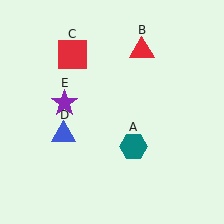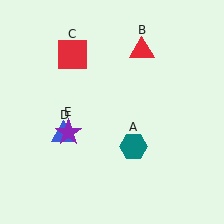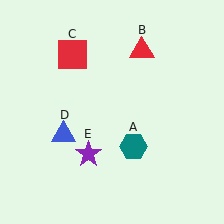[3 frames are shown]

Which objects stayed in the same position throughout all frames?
Teal hexagon (object A) and red triangle (object B) and red square (object C) and blue triangle (object D) remained stationary.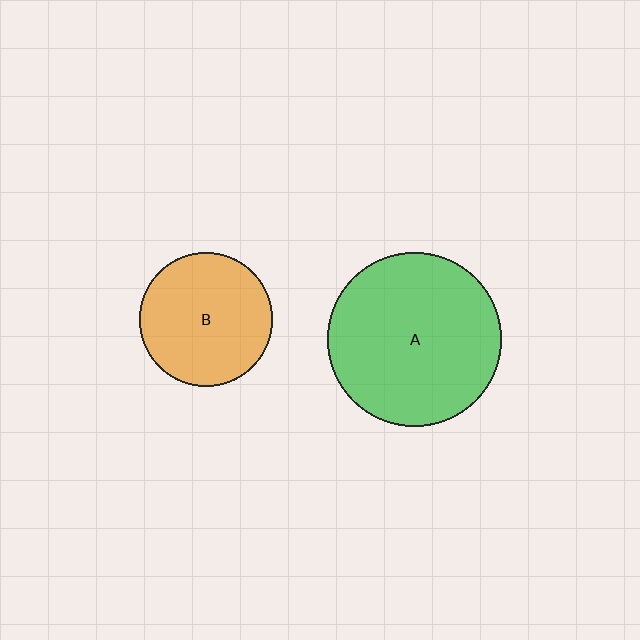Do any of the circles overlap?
No, none of the circles overlap.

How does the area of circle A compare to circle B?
Approximately 1.7 times.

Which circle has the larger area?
Circle A (green).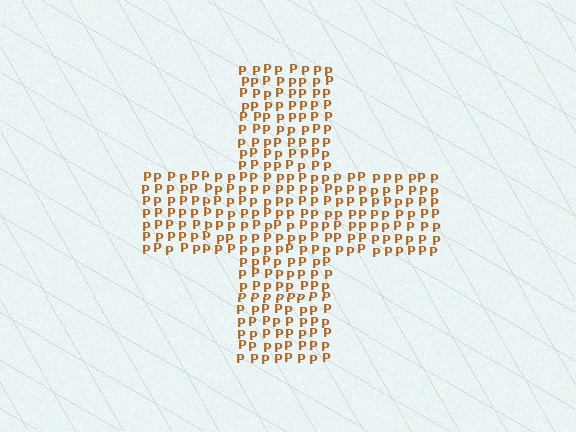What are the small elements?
The small elements are letter P's.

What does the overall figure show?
The overall figure shows a cross.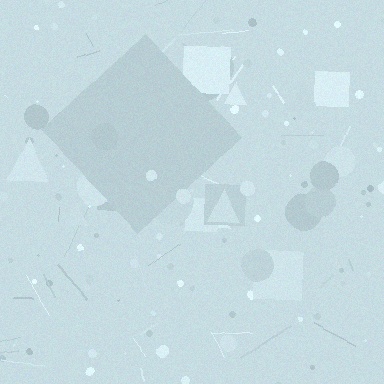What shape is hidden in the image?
A diamond is hidden in the image.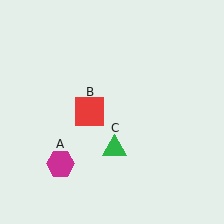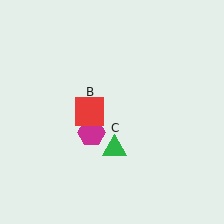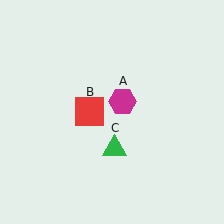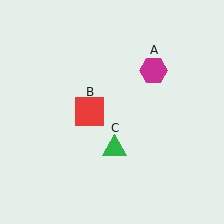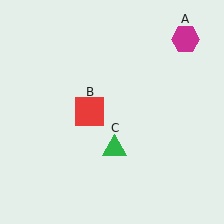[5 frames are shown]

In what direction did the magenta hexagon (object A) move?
The magenta hexagon (object A) moved up and to the right.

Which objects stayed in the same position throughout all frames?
Red square (object B) and green triangle (object C) remained stationary.